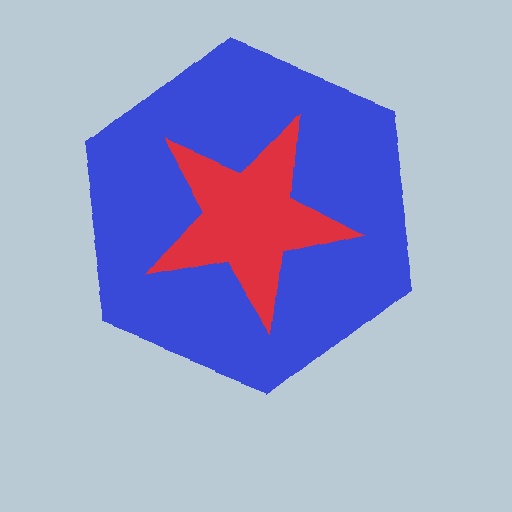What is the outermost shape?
The blue hexagon.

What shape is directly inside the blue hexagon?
The red star.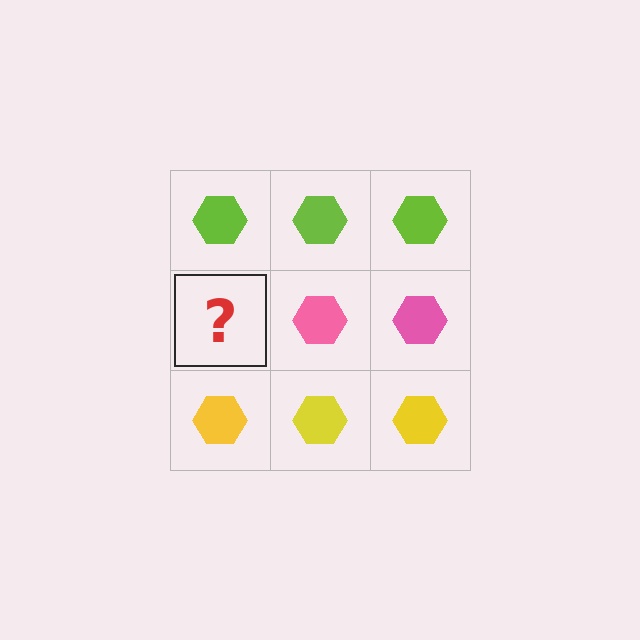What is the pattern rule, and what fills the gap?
The rule is that each row has a consistent color. The gap should be filled with a pink hexagon.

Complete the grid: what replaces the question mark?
The question mark should be replaced with a pink hexagon.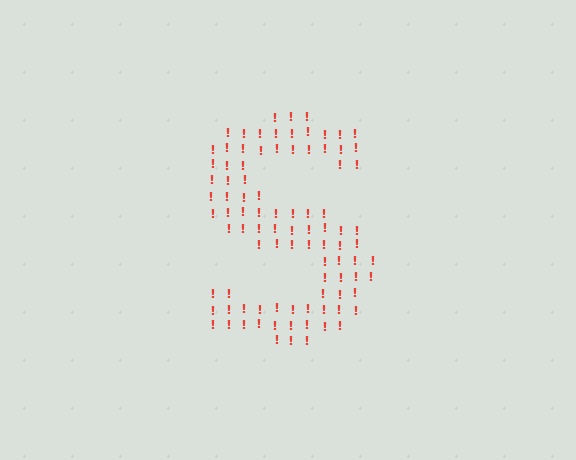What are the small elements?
The small elements are exclamation marks.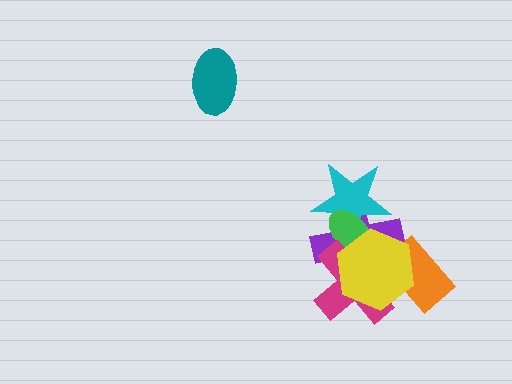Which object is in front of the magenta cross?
The yellow hexagon is in front of the magenta cross.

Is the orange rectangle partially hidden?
Yes, it is partially covered by another shape.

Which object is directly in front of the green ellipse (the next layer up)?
The magenta cross is directly in front of the green ellipse.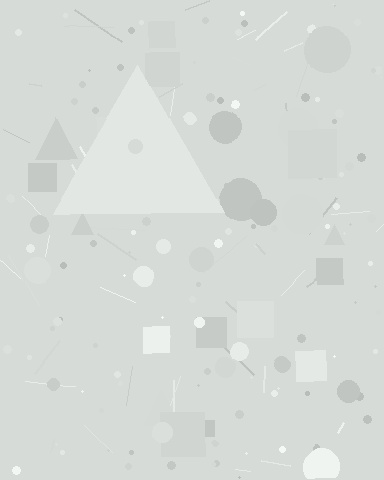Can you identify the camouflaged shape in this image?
The camouflaged shape is a triangle.